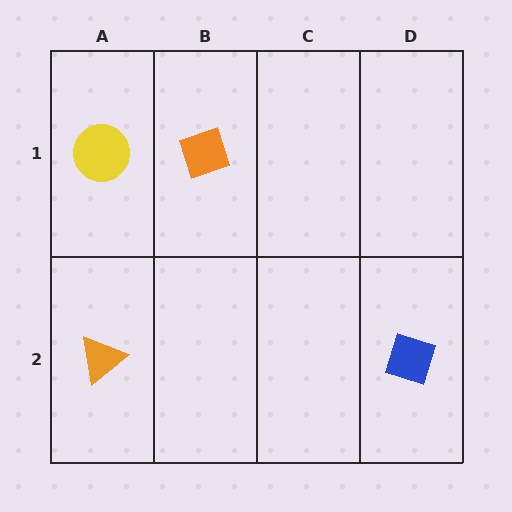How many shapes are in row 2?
2 shapes.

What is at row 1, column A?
A yellow circle.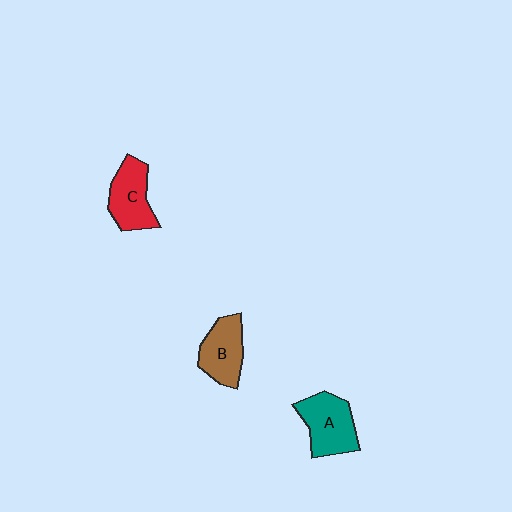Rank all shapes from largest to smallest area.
From largest to smallest: A (teal), C (red), B (brown).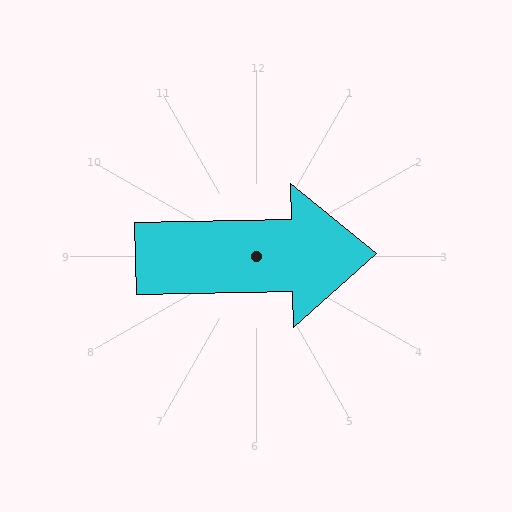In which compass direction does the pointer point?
East.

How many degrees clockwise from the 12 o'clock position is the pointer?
Approximately 89 degrees.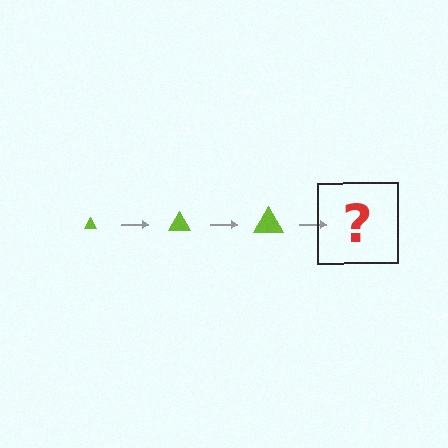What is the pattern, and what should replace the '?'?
The pattern is that the triangle gets progressively larger each step. The '?' should be a lime triangle, larger than the previous one.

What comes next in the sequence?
The next element should be a lime triangle, larger than the previous one.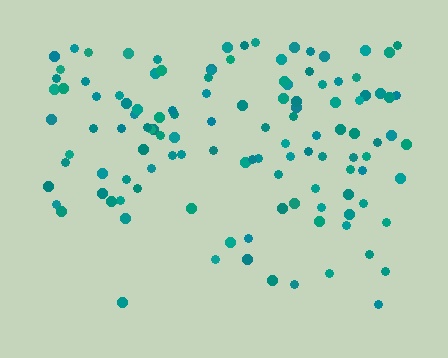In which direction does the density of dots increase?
From bottom to top, with the top side densest.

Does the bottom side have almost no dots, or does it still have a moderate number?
Still a moderate number, just noticeably fewer than the top.